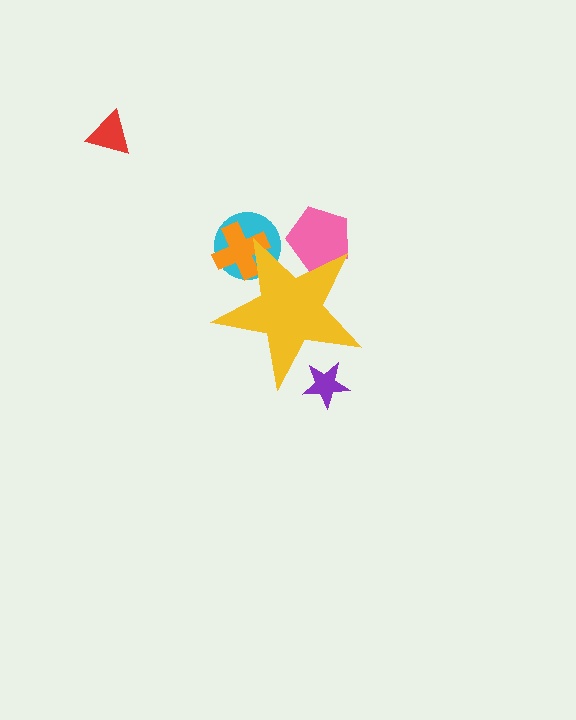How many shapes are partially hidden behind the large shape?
4 shapes are partially hidden.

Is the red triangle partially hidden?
No, the red triangle is fully visible.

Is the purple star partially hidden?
Yes, the purple star is partially hidden behind the yellow star.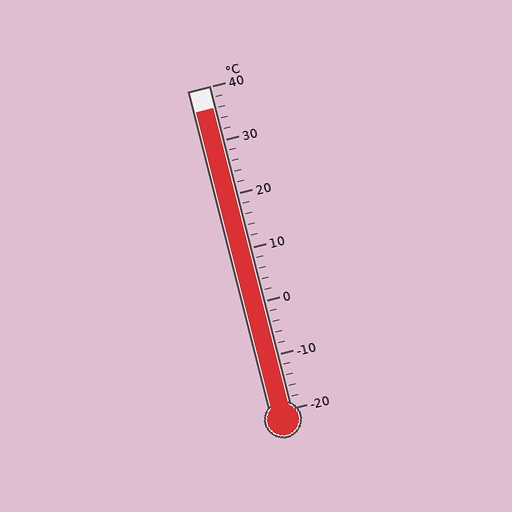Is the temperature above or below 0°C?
The temperature is above 0°C.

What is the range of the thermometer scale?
The thermometer scale ranges from -20°C to 40°C.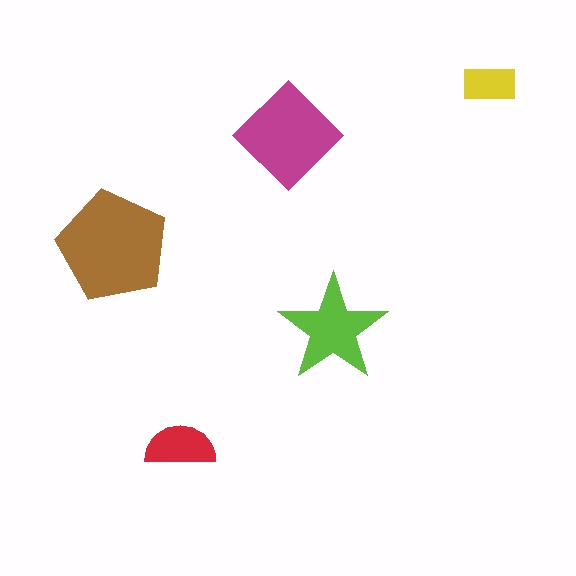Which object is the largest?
The brown pentagon.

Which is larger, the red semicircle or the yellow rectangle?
The red semicircle.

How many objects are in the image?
There are 5 objects in the image.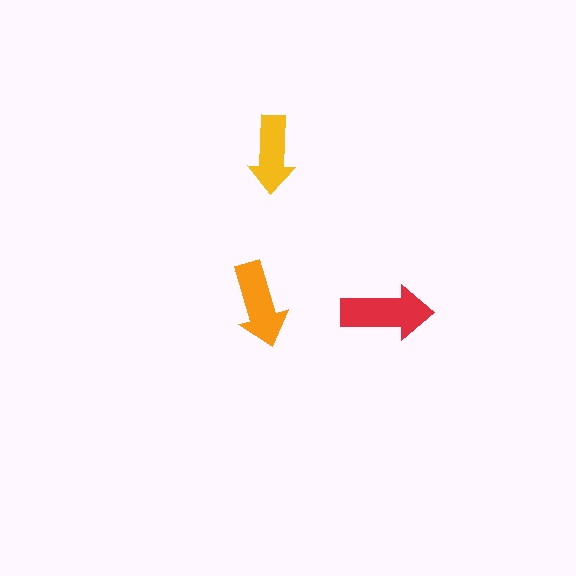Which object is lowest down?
The red arrow is bottommost.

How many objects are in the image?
There are 3 objects in the image.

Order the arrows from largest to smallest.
the red one, the orange one, the yellow one.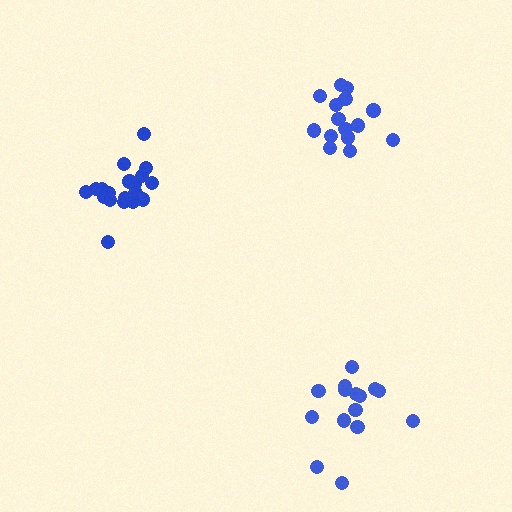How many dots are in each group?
Group 1: 15 dots, Group 2: 19 dots, Group 3: 15 dots (49 total).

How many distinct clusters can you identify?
There are 3 distinct clusters.